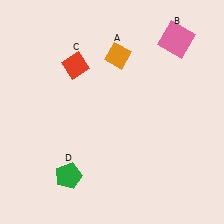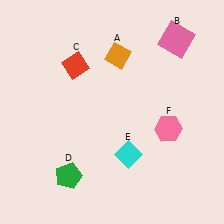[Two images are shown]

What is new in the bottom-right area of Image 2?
A pink hexagon (F) was added in the bottom-right area of Image 2.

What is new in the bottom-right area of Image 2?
A cyan diamond (E) was added in the bottom-right area of Image 2.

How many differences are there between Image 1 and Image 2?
There are 2 differences between the two images.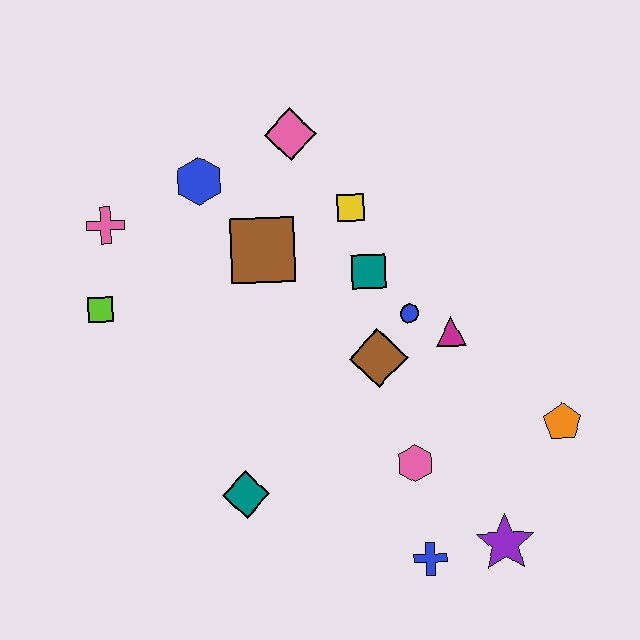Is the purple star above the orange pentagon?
No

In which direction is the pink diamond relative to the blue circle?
The pink diamond is above the blue circle.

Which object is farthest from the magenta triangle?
The pink cross is farthest from the magenta triangle.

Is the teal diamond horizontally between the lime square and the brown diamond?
Yes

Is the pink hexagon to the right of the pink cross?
Yes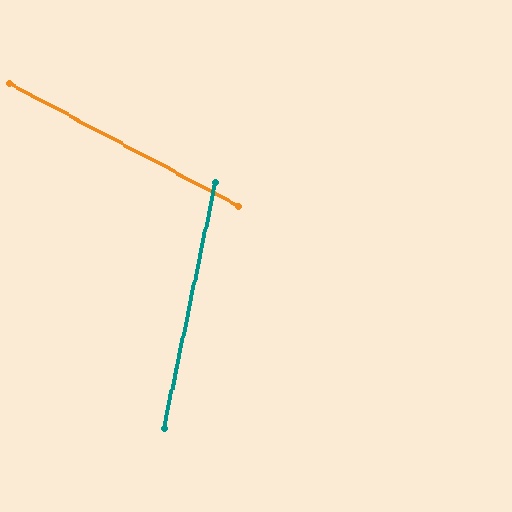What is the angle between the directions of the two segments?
Approximately 74 degrees.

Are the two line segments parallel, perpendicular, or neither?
Neither parallel nor perpendicular — they differ by about 74°.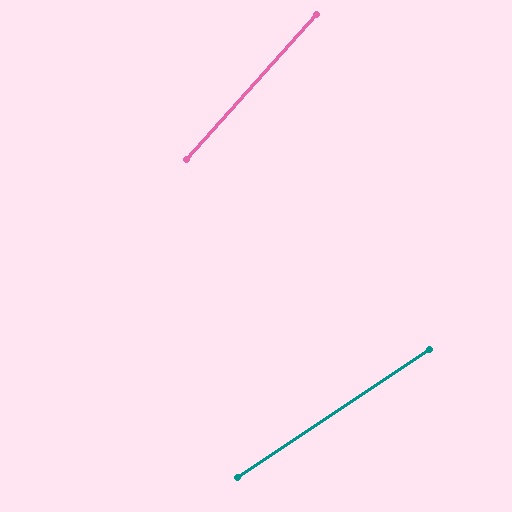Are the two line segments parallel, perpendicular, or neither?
Neither parallel nor perpendicular — they differ by about 15°.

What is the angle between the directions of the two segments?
Approximately 15 degrees.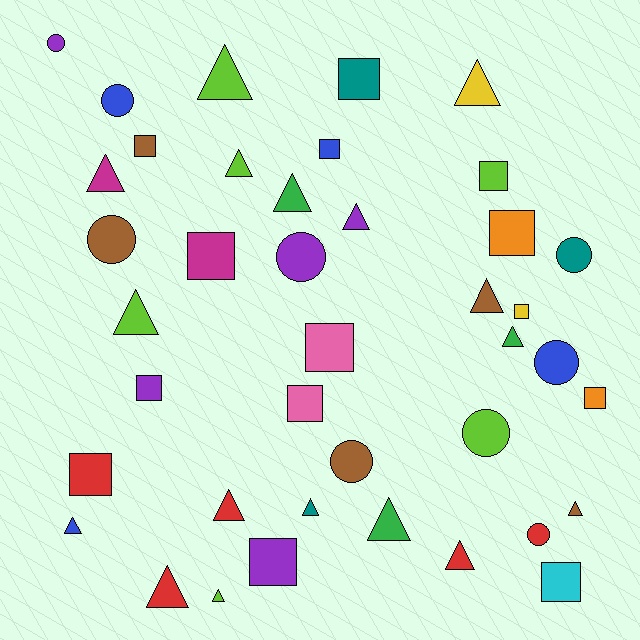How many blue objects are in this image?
There are 4 blue objects.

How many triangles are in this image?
There are 17 triangles.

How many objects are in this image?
There are 40 objects.